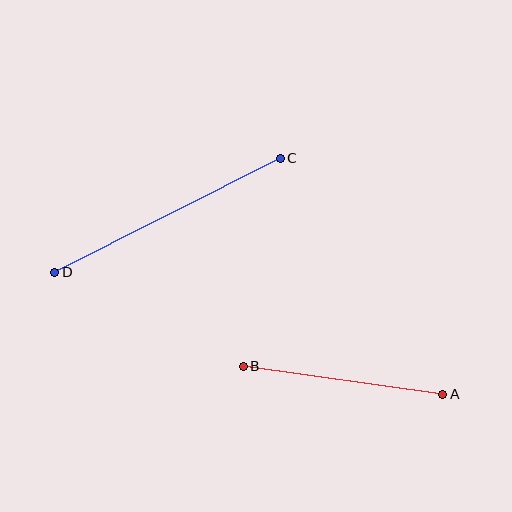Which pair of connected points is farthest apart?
Points C and D are farthest apart.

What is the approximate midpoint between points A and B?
The midpoint is at approximately (343, 380) pixels.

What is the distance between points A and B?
The distance is approximately 202 pixels.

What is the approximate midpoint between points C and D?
The midpoint is at approximately (167, 215) pixels.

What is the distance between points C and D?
The distance is approximately 253 pixels.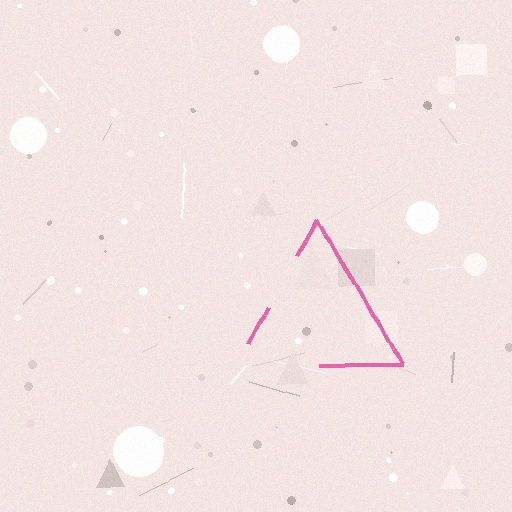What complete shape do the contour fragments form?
The contour fragments form a triangle.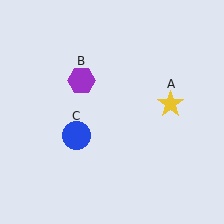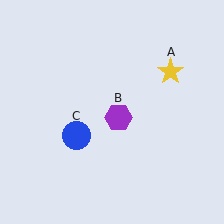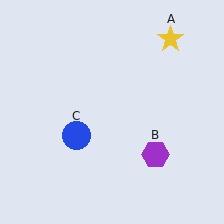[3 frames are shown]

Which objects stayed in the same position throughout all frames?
Blue circle (object C) remained stationary.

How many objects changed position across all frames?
2 objects changed position: yellow star (object A), purple hexagon (object B).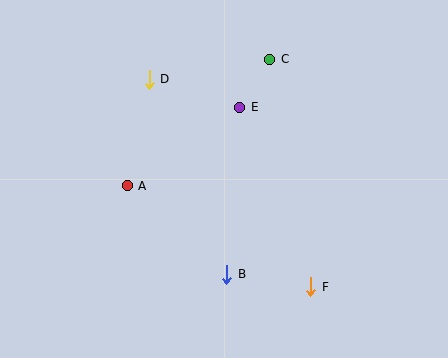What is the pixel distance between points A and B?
The distance between A and B is 133 pixels.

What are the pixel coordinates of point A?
Point A is at (127, 186).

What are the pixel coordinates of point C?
Point C is at (269, 59).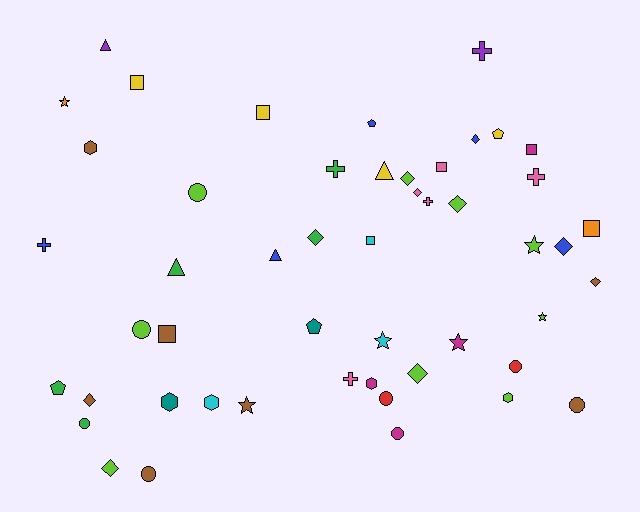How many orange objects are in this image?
There are 2 orange objects.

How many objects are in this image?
There are 50 objects.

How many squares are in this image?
There are 7 squares.